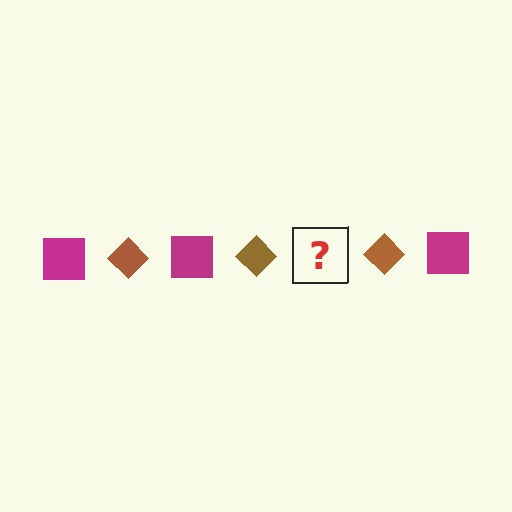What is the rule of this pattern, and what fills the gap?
The rule is that the pattern alternates between magenta square and brown diamond. The gap should be filled with a magenta square.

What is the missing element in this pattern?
The missing element is a magenta square.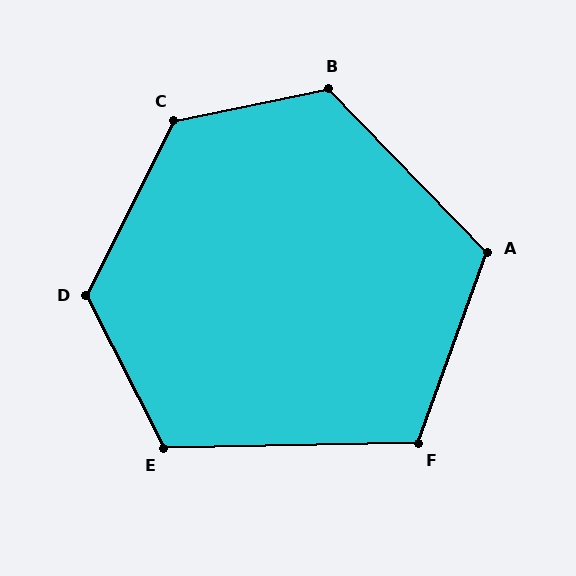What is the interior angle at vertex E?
Approximately 116 degrees (obtuse).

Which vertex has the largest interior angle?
C, at approximately 128 degrees.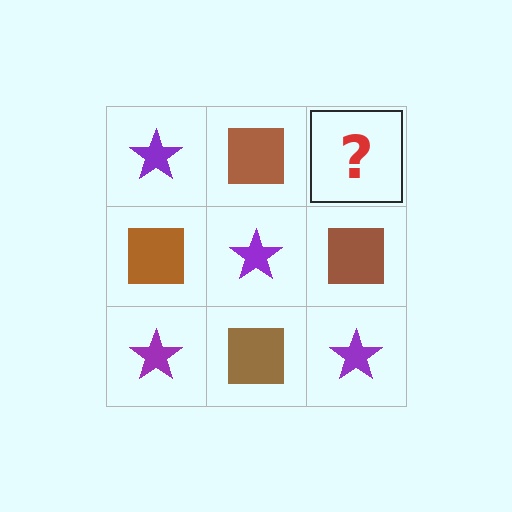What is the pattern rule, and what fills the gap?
The rule is that it alternates purple star and brown square in a checkerboard pattern. The gap should be filled with a purple star.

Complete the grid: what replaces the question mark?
The question mark should be replaced with a purple star.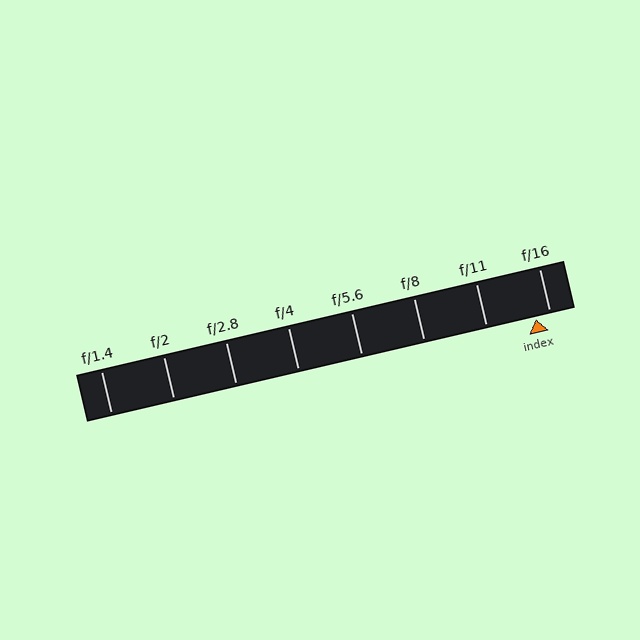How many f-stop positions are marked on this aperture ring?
There are 8 f-stop positions marked.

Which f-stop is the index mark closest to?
The index mark is closest to f/16.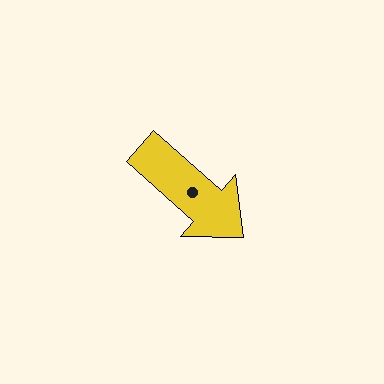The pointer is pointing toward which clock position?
Roughly 4 o'clock.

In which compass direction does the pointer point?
Southeast.